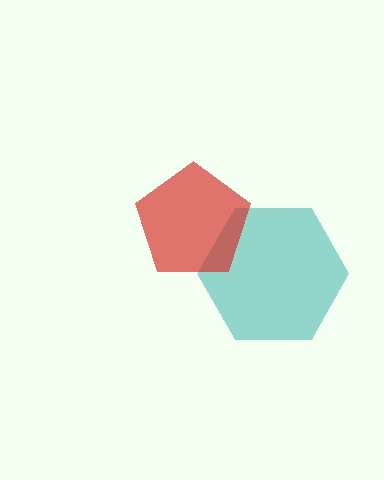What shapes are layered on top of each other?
The layered shapes are: a teal hexagon, a red pentagon.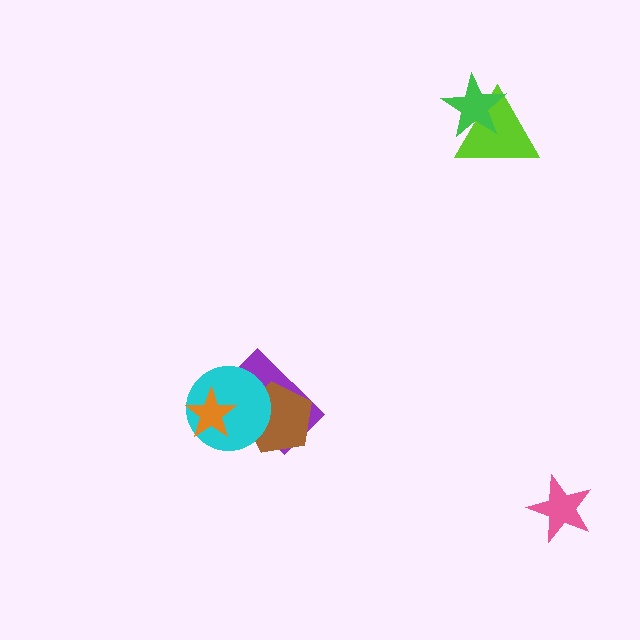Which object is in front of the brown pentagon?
The cyan circle is in front of the brown pentagon.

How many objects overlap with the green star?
1 object overlaps with the green star.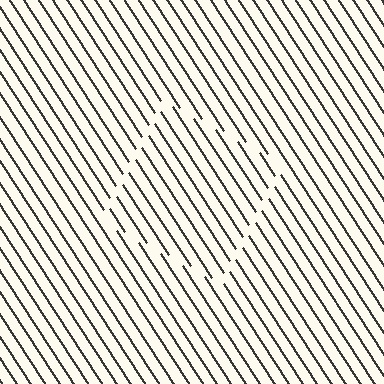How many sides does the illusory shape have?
4 sides — the line-ends trace a square.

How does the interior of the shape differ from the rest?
The interior of the shape contains the same grating, shifted by half a period — the contour is defined by the phase discontinuity where line-ends from the inner and outer gratings abut.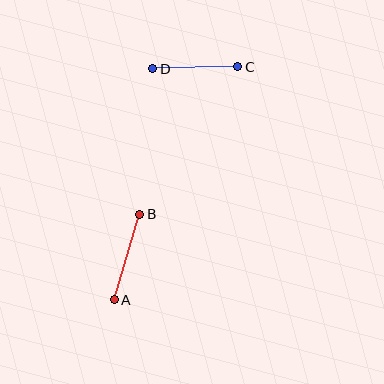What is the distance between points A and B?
The distance is approximately 89 pixels.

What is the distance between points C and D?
The distance is approximately 85 pixels.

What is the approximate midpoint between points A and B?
The midpoint is at approximately (127, 257) pixels.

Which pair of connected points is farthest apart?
Points A and B are farthest apart.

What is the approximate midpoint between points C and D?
The midpoint is at approximately (195, 68) pixels.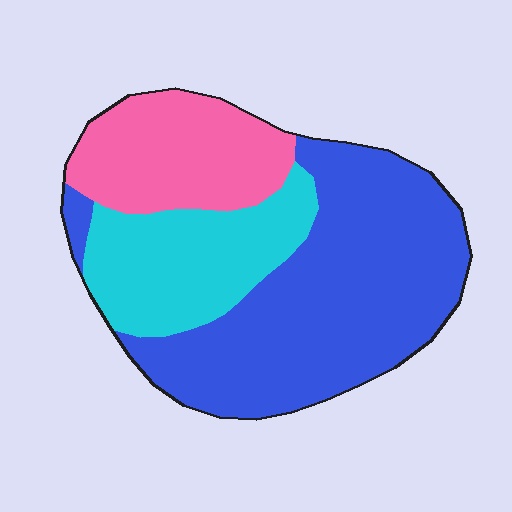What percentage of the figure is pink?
Pink takes up about one fifth (1/5) of the figure.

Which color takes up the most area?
Blue, at roughly 55%.